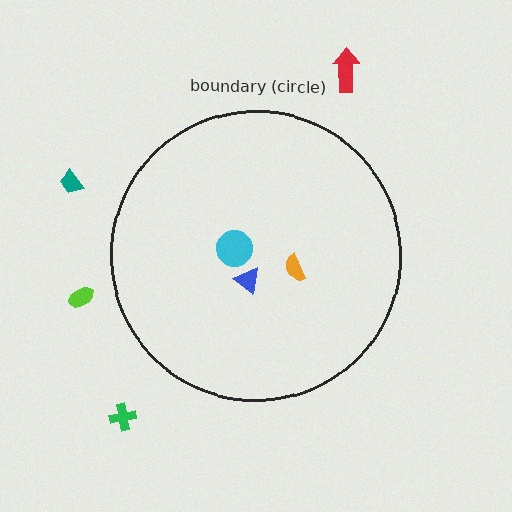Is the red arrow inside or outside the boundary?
Outside.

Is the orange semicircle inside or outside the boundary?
Inside.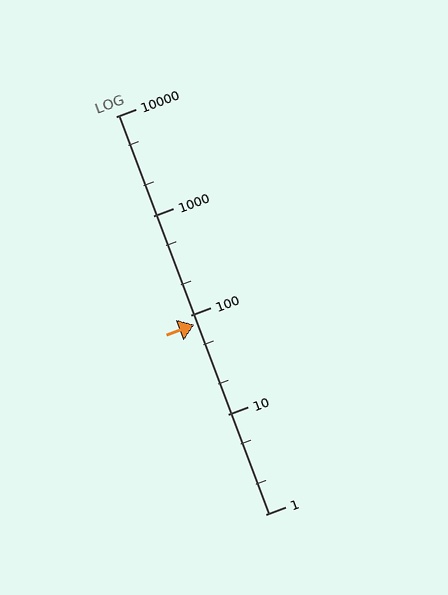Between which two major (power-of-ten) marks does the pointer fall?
The pointer is between 10 and 100.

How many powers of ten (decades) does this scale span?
The scale spans 4 decades, from 1 to 10000.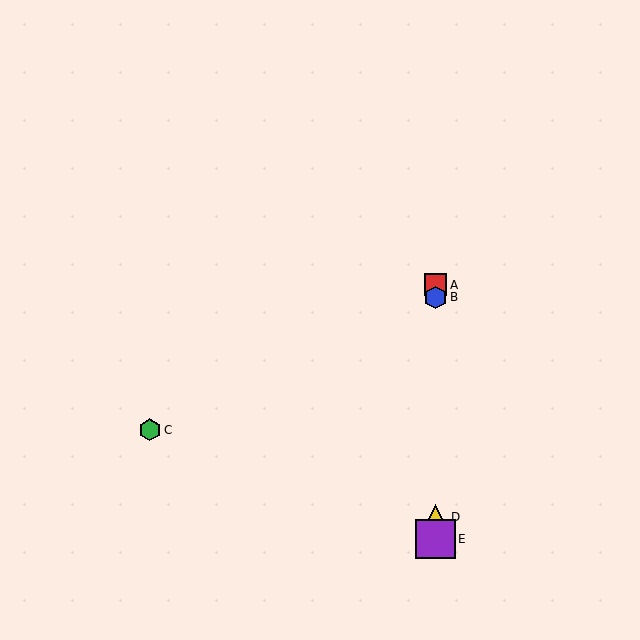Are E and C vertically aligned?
No, E is at x≈436 and C is at x≈150.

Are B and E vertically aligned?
Yes, both are at x≈436.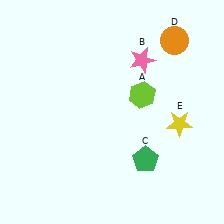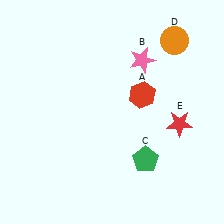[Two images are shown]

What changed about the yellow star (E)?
In Image 1, E is yellow. In Image 2, it changed to red.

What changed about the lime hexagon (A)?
In Image 1, A is lime. In Image 2, it changed to red.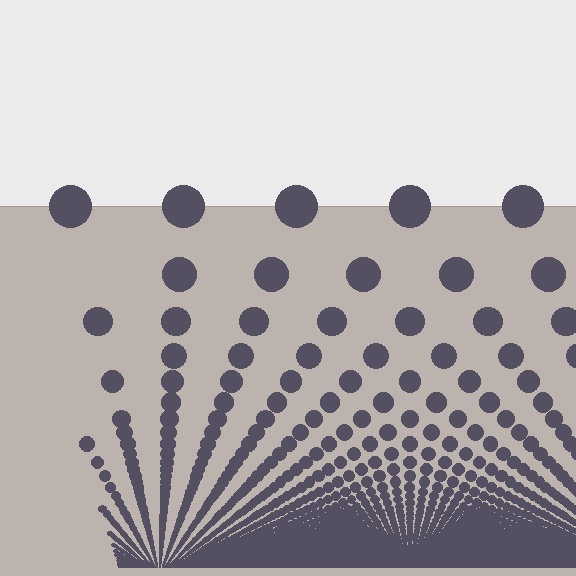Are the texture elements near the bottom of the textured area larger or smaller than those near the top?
Smaller. The gradient is inverted — elements near the bottom are smaller and denser.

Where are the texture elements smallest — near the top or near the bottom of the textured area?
Near the bottom.